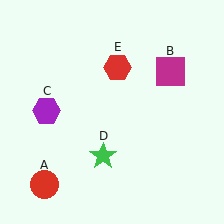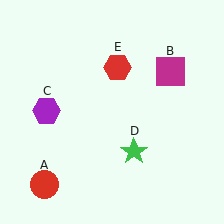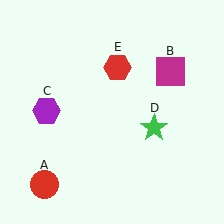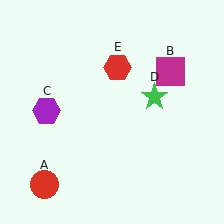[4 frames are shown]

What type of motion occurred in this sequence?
The green star (object D) rotated counterclockwise around the center of the scene.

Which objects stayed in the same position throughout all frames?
Red circle (object A) and magenta square (object B) and purple hexagon (object C) and red hexagon (object E) remained stationary.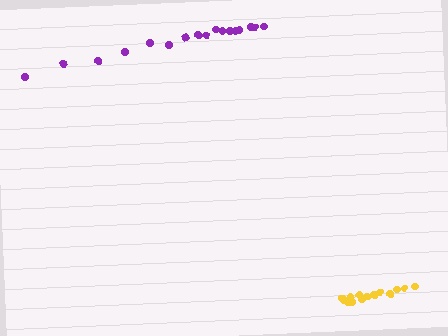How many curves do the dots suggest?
There are 2 distinct paths.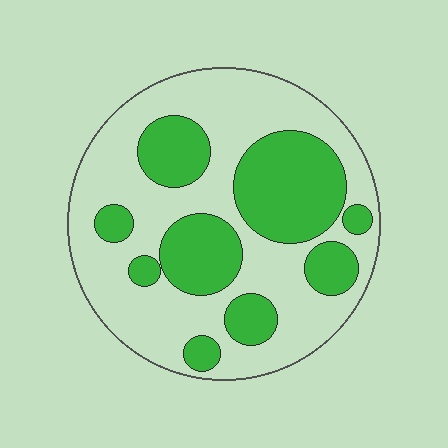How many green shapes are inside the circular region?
9.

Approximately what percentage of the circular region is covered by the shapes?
Approximately 35%.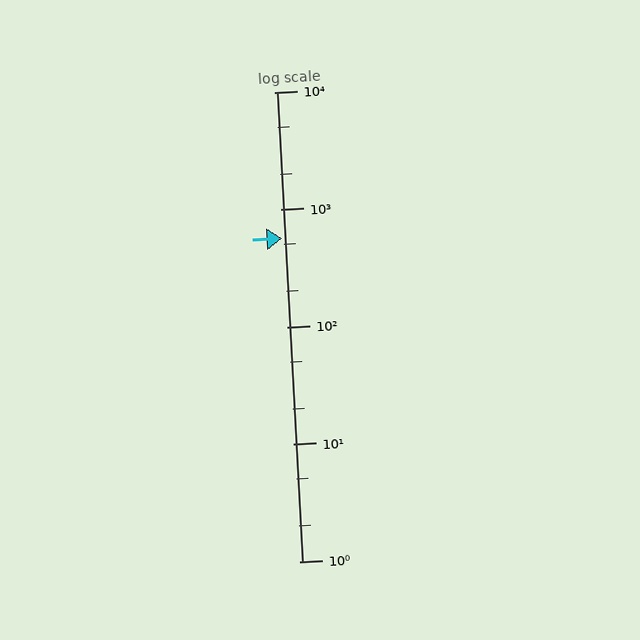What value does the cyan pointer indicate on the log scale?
The pointer indicates approximately 570.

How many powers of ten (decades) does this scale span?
The scale spans 4 decades, from 1 to 10000.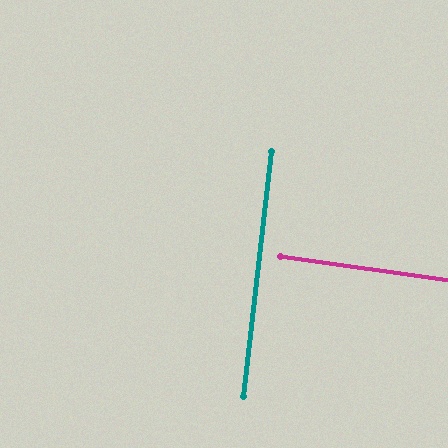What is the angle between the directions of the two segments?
Approximately 88 degrees.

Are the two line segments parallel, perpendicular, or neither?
Perpendicular — they meet at approximately 88°.